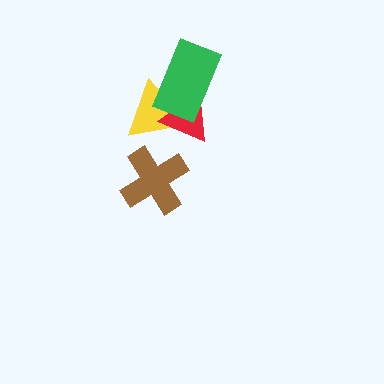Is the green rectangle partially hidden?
No, no other shape covers it.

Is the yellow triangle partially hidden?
Yes, it is partially covered by another shape.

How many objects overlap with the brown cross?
0 objects overlap with the brown cross.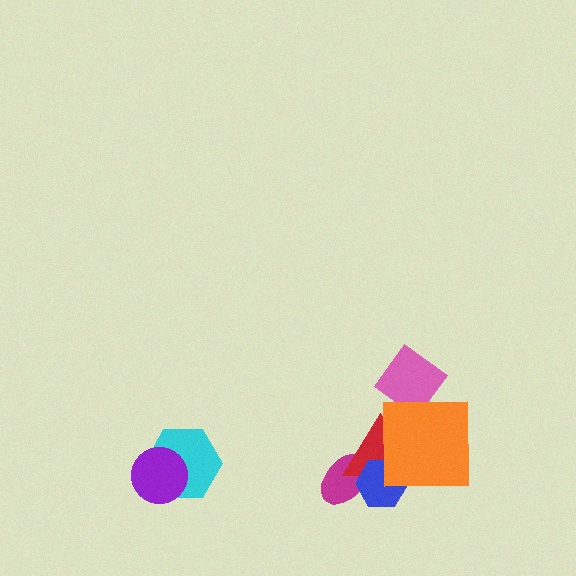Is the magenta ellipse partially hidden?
Yes, it is partially covered by another shape.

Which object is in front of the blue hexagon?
The orange square is in front of the blue hexagon.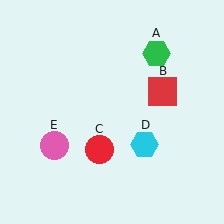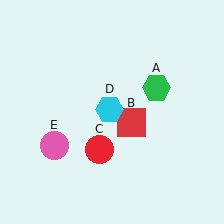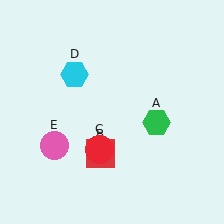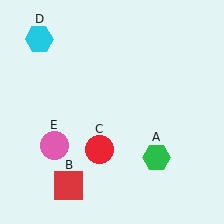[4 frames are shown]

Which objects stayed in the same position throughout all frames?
Red circle (object C) and pink circle (object E) remained stationary.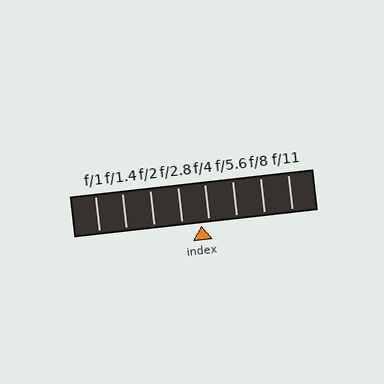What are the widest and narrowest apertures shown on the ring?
The widest aperture shown is f/1 and the narrowest is f/11.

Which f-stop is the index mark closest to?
The index mark is closest to f/4.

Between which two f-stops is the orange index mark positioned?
The index mark is between f/2.8 and f/4.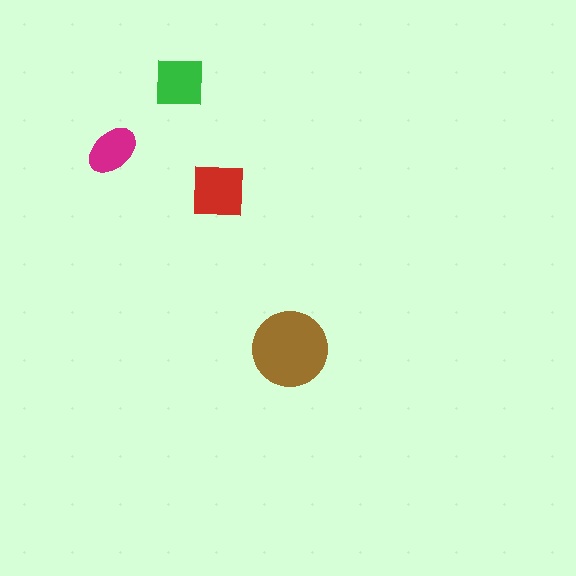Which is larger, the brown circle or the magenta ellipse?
The brown circle.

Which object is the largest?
The brown circle.